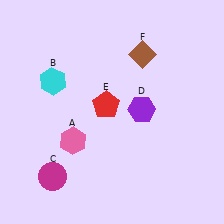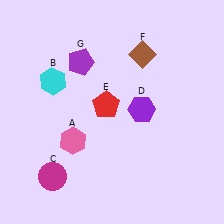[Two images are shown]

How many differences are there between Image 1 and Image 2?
There is 1 difference between the two images.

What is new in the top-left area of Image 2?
A purple pentagon (G) was added in the top-left area of Image 2.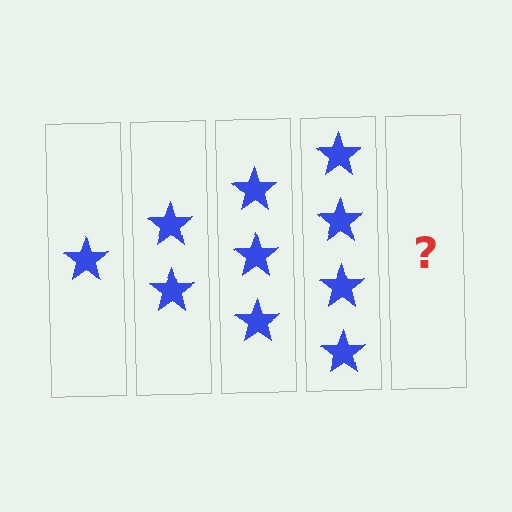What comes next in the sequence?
The next element should be 5 stars.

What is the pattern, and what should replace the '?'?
The pattern is that each step adds one more star. The '?' should be 5 stars.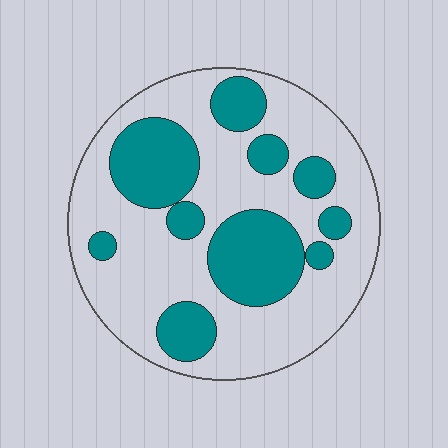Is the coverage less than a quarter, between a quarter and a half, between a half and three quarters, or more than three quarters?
Between a quarter and a half.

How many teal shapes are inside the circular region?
10.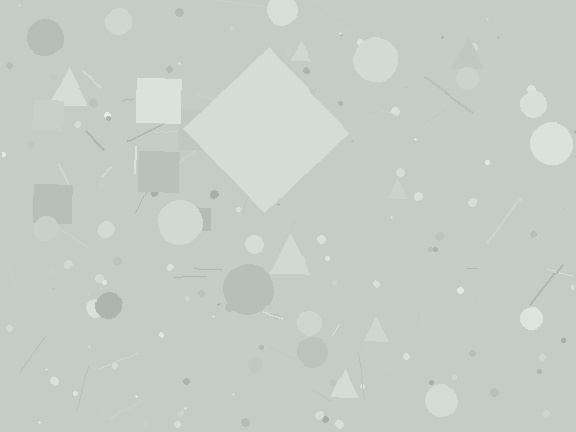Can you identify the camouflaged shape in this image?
The camouflaged shape is a diamond.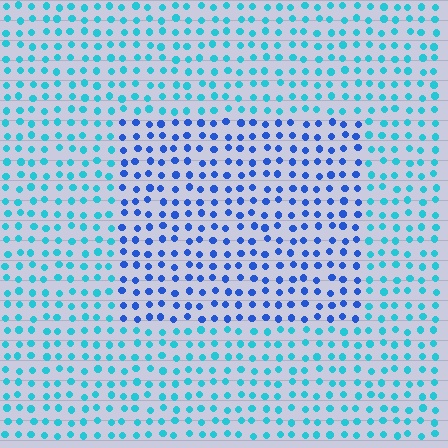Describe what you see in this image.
The image is filled with small cyan elements in a uniform arrangement. A rectangle-shaped region is visible where the elements are tinted to a slightly different hue, forming a subtle color boundary.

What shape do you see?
I see a rectangle.